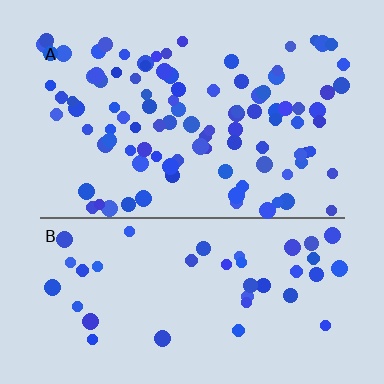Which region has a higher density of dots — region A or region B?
A (the top).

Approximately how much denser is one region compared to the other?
Approximately 2.4× — region A over region B.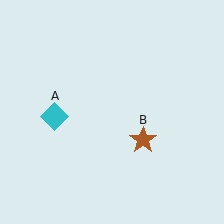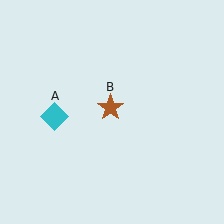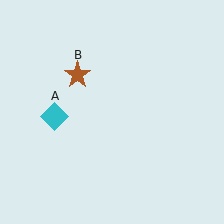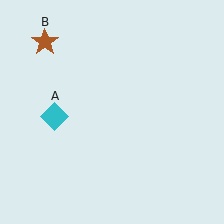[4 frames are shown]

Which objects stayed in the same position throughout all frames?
Cyan diamond (object A) remained stationary.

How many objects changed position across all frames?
1 object changed position: brown star (object B).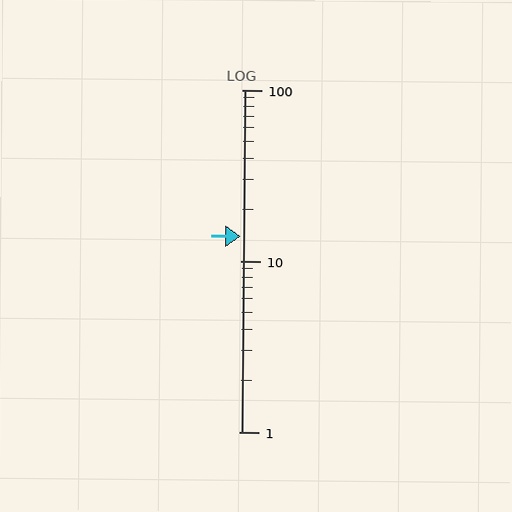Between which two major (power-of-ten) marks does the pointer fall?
The pointer is between 10 and 100.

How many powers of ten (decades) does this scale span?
The scale spans 2 decades, from 1 to 100.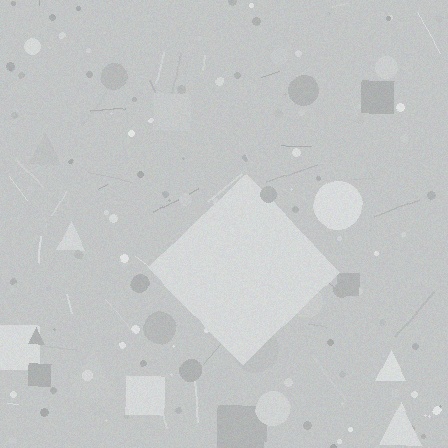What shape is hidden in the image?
A diamond is hidden in the image.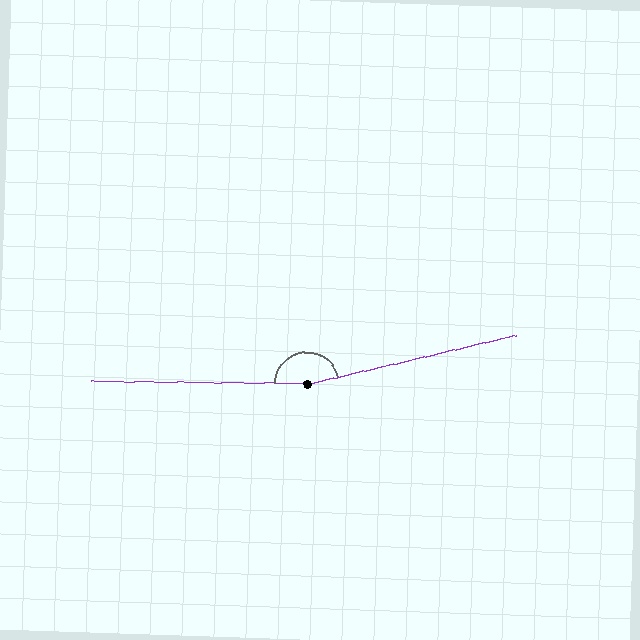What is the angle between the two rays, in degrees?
Approximately 166 degrees.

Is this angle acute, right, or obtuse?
It is obtuse.